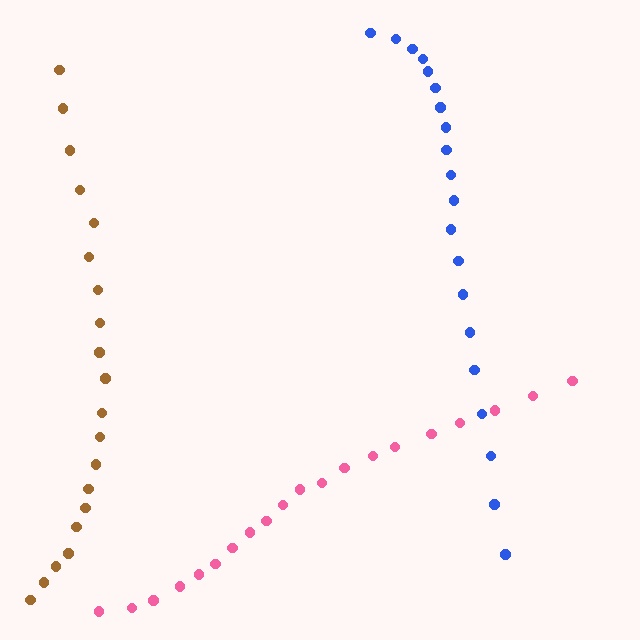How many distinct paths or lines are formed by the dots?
There are 3 distinct paths.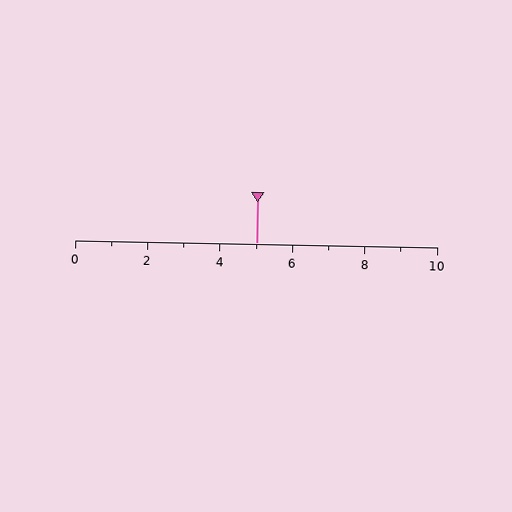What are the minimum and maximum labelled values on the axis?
The axis runs from 0 to 10.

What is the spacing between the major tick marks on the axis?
The major ticks are spaced 2 apart.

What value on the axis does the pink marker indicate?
The marker indicates approximately 5.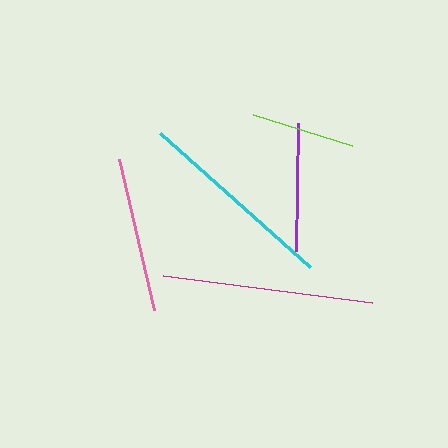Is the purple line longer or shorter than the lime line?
The purple line is longer than the lime line.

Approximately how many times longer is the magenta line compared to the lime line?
The magenta line is approximately 2.0 times the length of the lime line.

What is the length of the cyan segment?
The cyan segment is approximately 201 pixels long.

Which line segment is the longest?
The magenta line is the longest at approximately 210 pixels.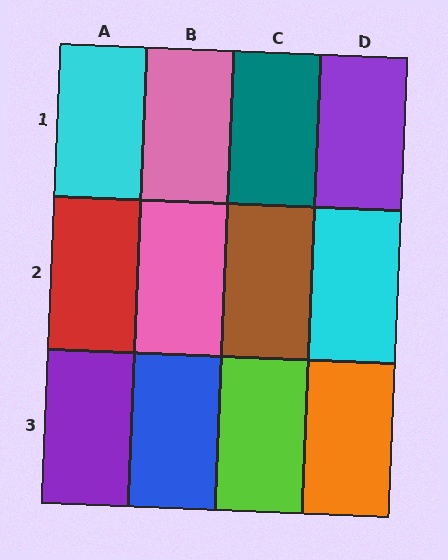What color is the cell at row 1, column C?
Teal.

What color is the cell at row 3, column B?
Blue.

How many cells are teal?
1 cell is teal.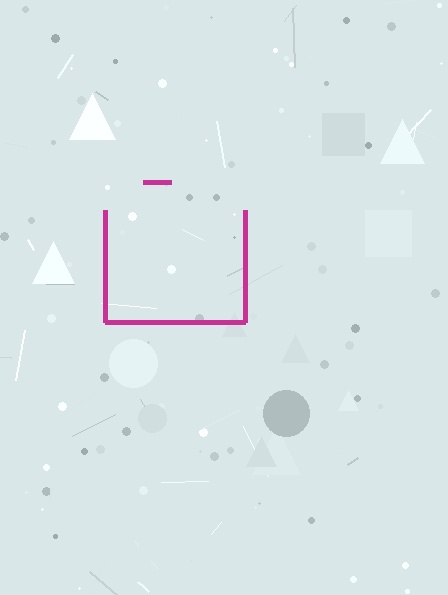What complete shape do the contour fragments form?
The contour fragments form a square.